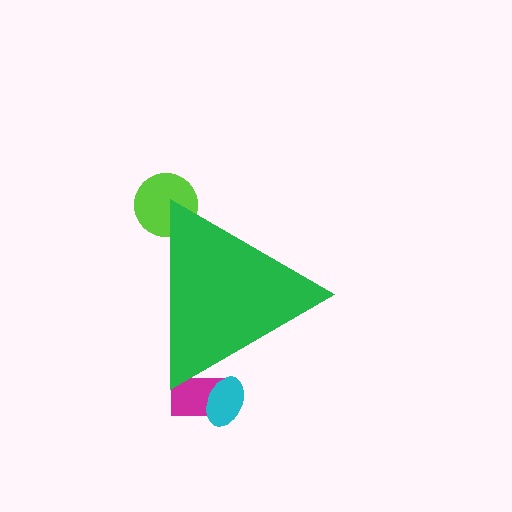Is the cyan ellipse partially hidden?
Yes, the cyan ellipse is partially hidden behind the green triangle.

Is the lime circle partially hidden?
Yes, the lime circle is partially hidden behind the green triangle.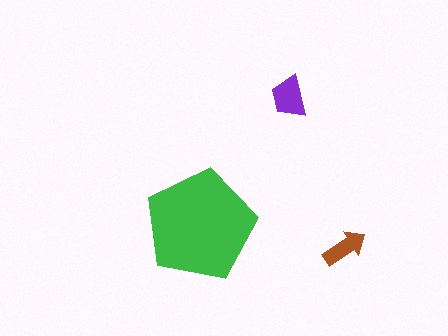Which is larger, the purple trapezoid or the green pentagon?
The green pentagon.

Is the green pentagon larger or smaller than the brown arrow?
Larger.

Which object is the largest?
The green pentagon.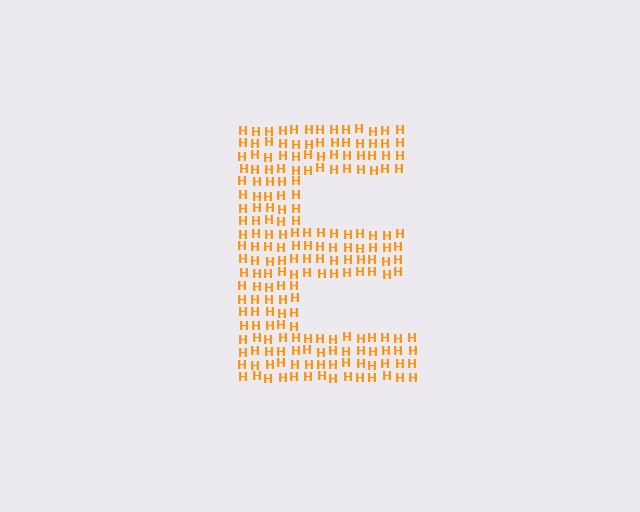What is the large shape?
The large shape is the letter E.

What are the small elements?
The small elements are letter H's.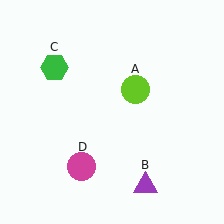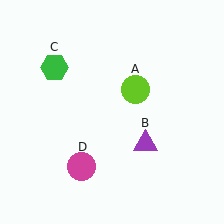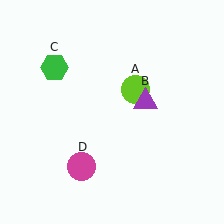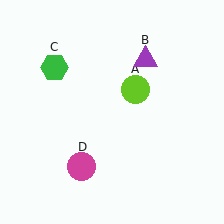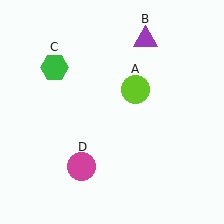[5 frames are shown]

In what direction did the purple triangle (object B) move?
The purple triangle (object B) moved up.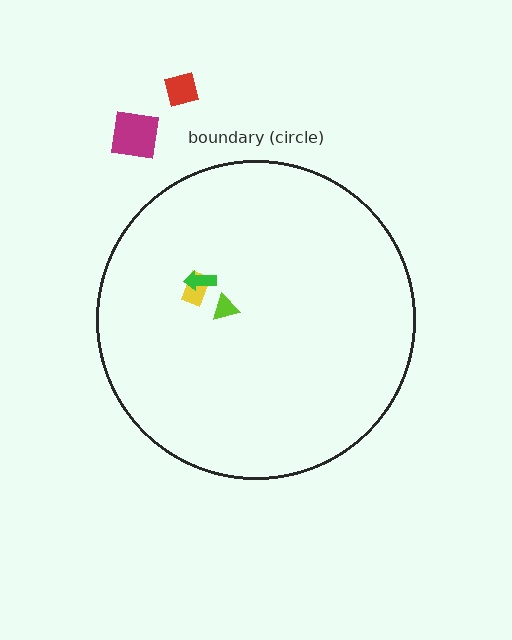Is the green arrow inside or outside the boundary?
Inside.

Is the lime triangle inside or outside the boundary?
Inside.